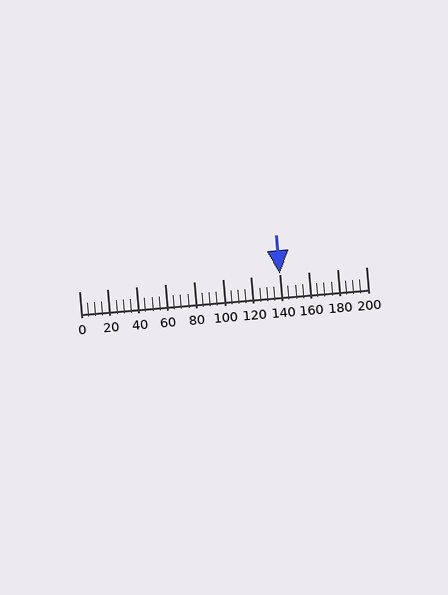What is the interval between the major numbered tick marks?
The major tick marks are spaced 20 units apart.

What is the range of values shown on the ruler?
The ruler shows values from 0 to 200.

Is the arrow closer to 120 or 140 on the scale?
The arrow is closer to 140.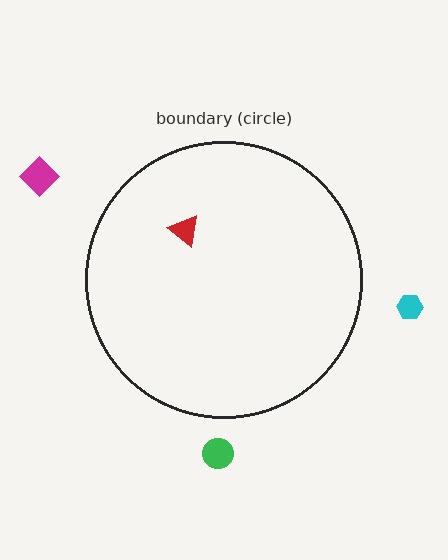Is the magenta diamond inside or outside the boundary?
Outside.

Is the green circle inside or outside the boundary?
Outside.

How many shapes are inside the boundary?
1 inside, 3 outside.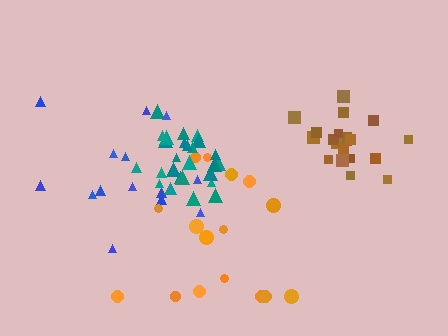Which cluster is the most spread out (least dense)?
Blue.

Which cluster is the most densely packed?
Teal.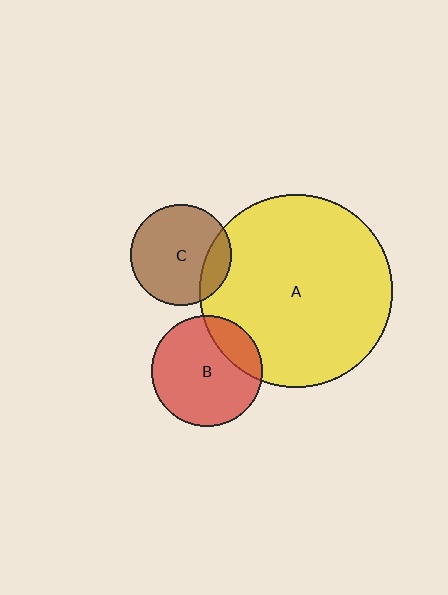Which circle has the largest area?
Circle A (yellow).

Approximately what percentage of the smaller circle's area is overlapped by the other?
Approximately 20%.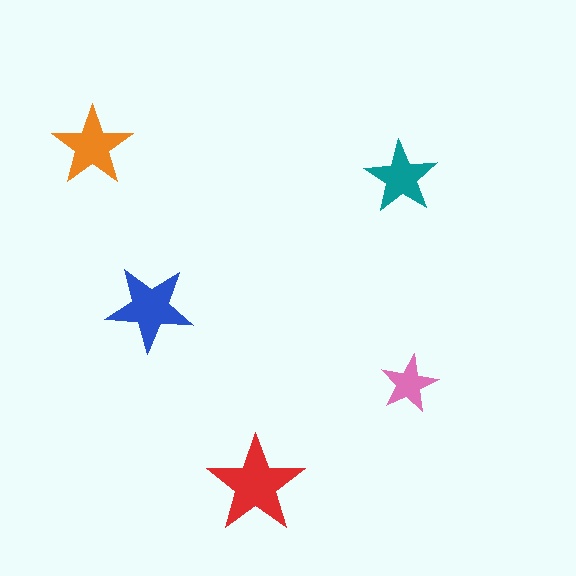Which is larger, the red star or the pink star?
The red one.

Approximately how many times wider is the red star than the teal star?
About 1.5 times wider.